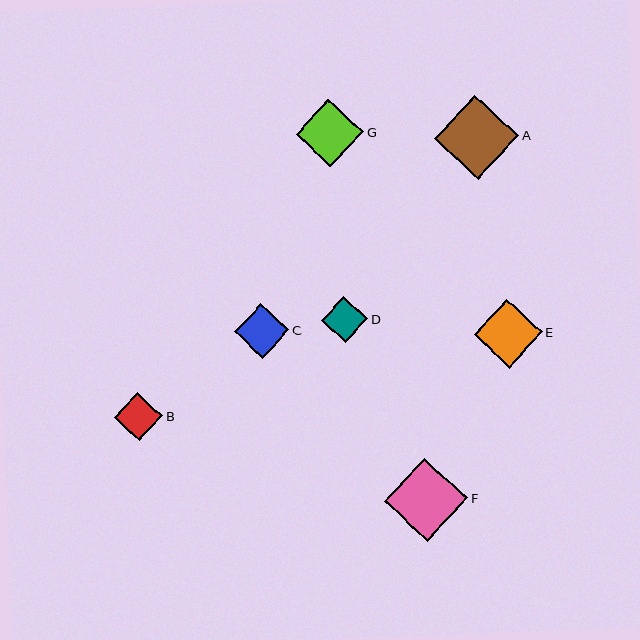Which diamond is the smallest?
Diamond D is the smallest with a size of approximately 46 pixels.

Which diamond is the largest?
Diamond A is the largest with a size of approximately 84 pixels.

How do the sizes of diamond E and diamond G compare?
Diamond E and diamond G are approximately the same size.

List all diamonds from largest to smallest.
From largest to smallest: A, F, E, G, C, B, D.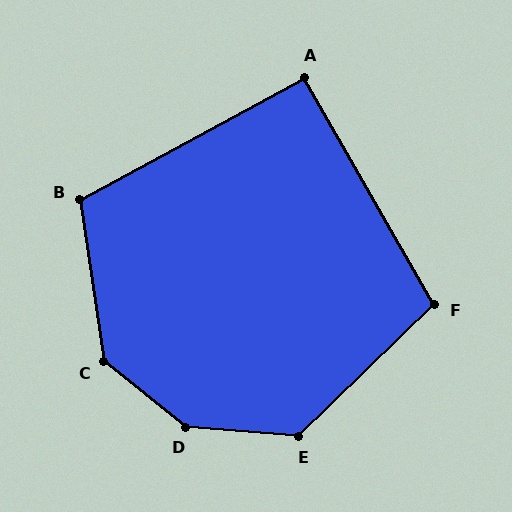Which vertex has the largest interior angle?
D, at approximately 146 degrees.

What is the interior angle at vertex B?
Approximately 110 degrees (obtuse).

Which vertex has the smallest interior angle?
A, at approximately 91 degrees.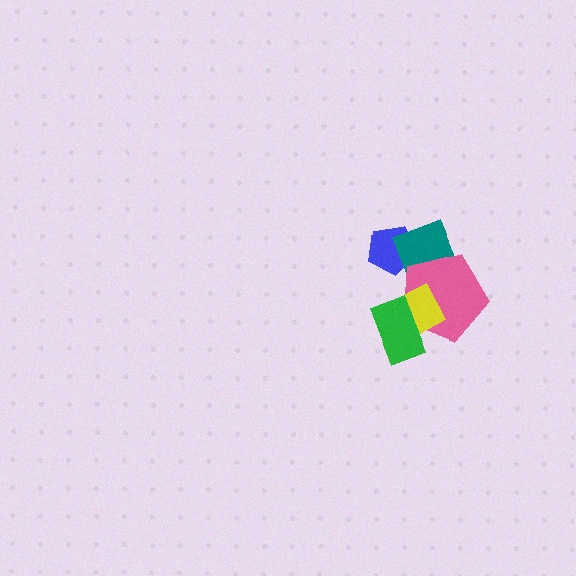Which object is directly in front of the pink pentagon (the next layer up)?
The yellow diamond is directly in front of the pink pentagon.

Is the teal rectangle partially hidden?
Yes, it is partially covered by another shape.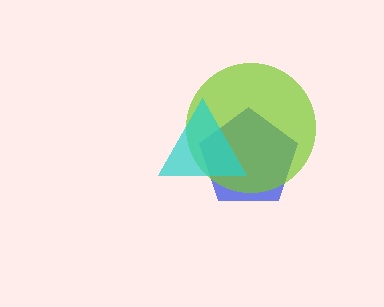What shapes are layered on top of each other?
The layered shapes are: a blue pentagon, a lime circle, a cyan triangle.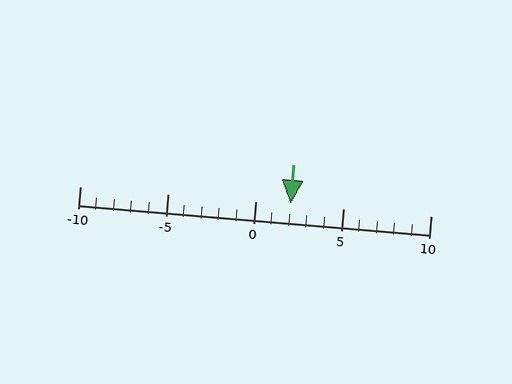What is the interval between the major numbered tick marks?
The major tick marks are spaced 5 units apart.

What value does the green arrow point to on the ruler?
The green arrow points to approximately 2.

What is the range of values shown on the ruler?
The ruler shows values from -10 to 10.